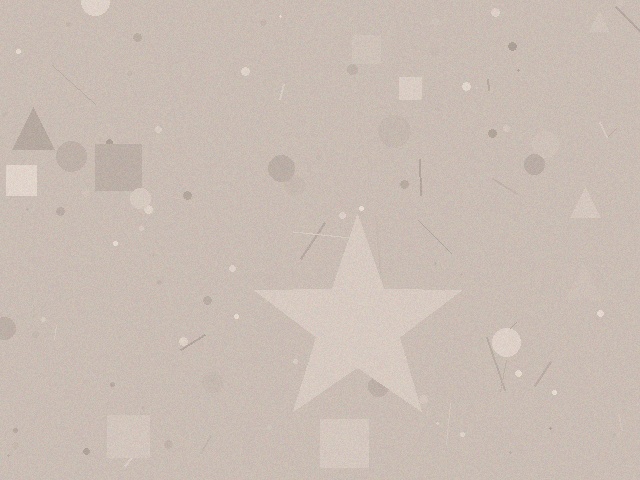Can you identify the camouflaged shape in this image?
The camouflaged shape is a star.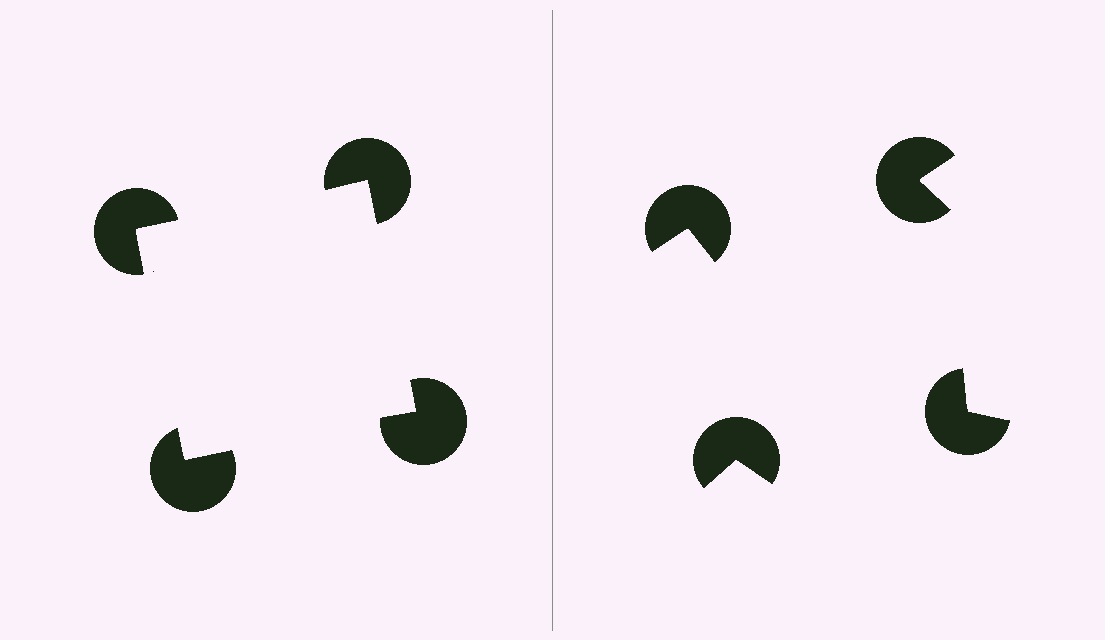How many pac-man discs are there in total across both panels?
8 — 4 on each side.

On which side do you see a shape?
An illusory square appears on the left side. On the right side the wedge cuts are rotated, so no coherent shape forms.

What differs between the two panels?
The pac-man discs are positioned identically on both sides; only the wedge orientations differ. On the left they align to a square; on the right they are misaligned.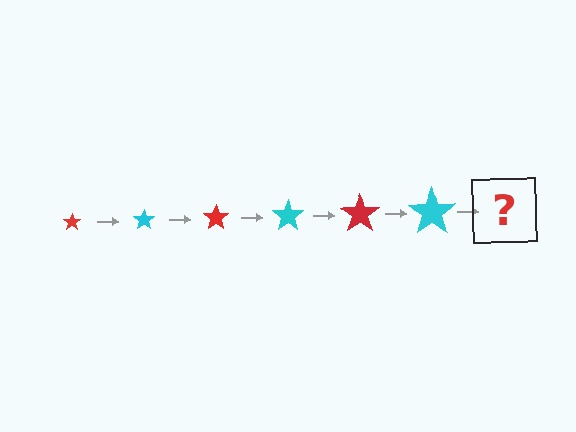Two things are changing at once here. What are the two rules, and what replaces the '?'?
The two rules are that the star grows larger each step and the color cycles through red and cyan. The '?' should be a red star, larger than the previous one.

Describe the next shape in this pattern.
It should be a red star, larger than the previous one.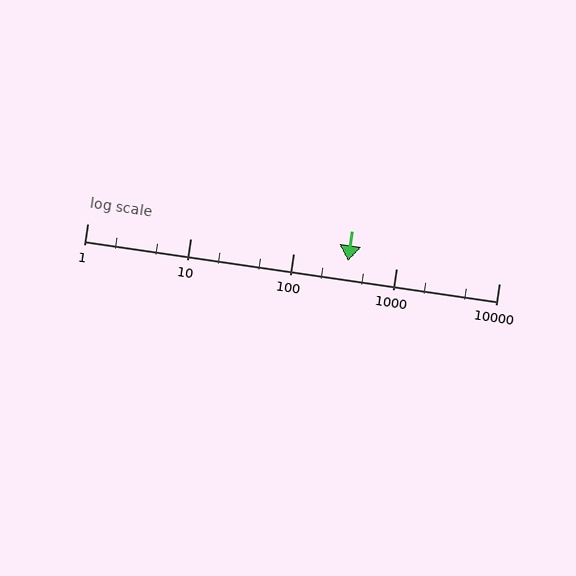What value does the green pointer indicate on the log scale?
The pointer indicates approximately 340.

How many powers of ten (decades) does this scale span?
The scale spans 4 decades, from 1 to 10000.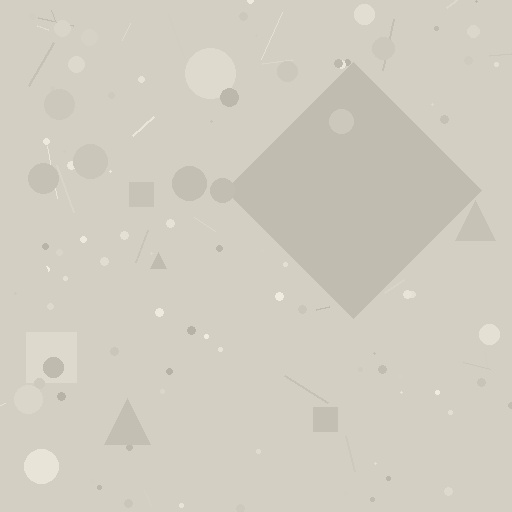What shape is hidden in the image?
A diamond is hidden in the image.